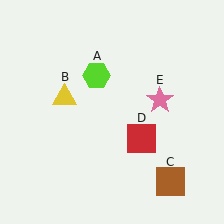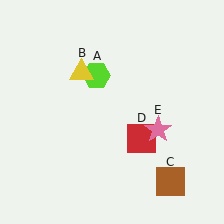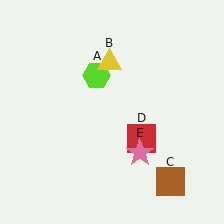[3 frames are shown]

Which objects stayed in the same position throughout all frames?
Lime hexagon (object A) and brown square (object C) and red square (object D) remained stationary.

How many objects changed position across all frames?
2 objects changed position: yellow triangle (object B), pink star (object E).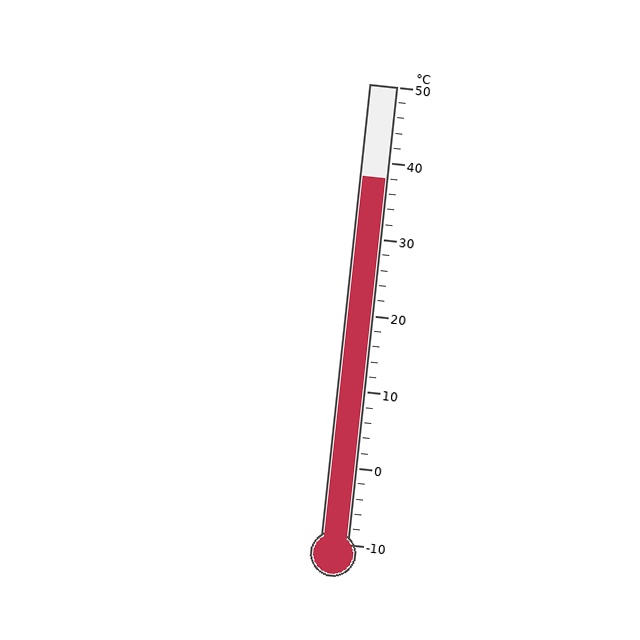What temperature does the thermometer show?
The thermometer shows approximately 38°C.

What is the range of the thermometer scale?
The thermometer scale ranges from -10°C to 50°C.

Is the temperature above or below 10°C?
The temperature is above 10°C.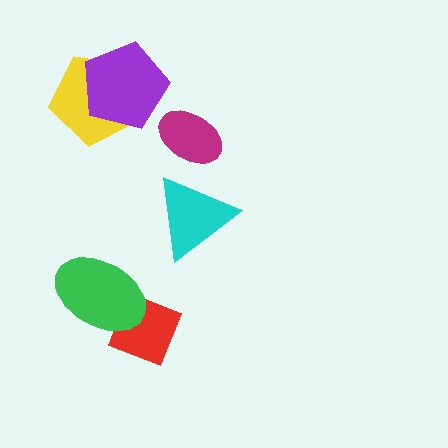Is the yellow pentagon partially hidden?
Yes, it is partially covered by another shape.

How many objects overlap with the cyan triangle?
0 objects overlap with the cyan triangle.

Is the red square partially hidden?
Yes, it is partially covered by another shape.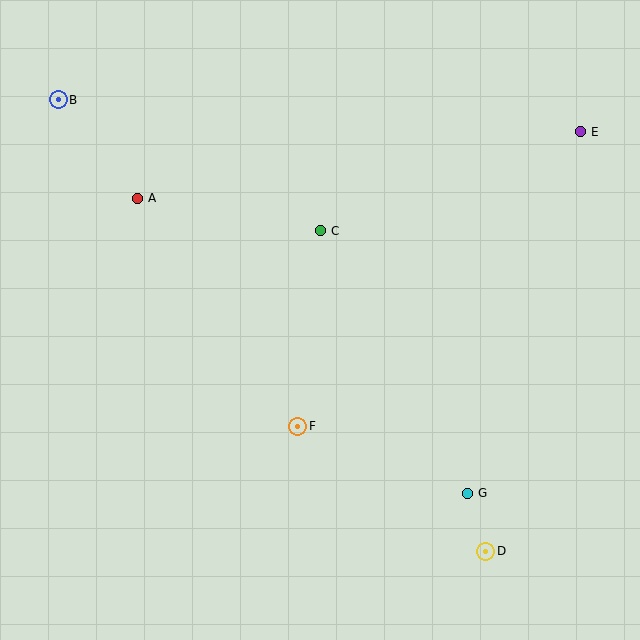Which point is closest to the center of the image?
Point C at (320, 231) is closest to the center.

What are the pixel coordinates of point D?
Point D is at (486, 551).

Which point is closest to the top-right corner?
Point E is closest to the top-right corner.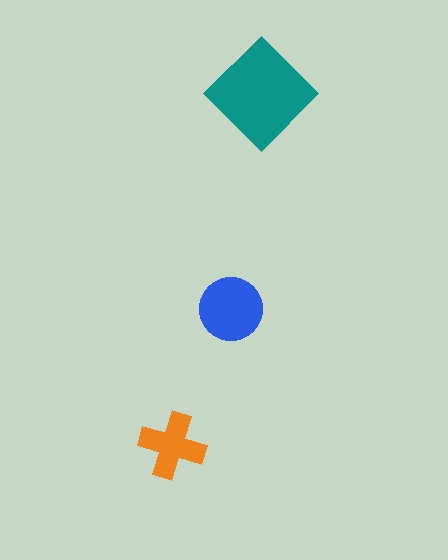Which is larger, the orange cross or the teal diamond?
The teal diamond.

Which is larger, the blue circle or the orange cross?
The blue circle.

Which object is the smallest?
The orange cross.